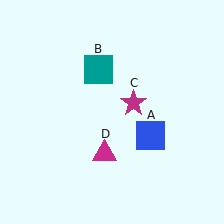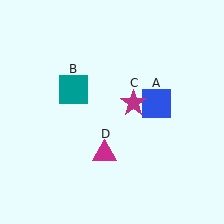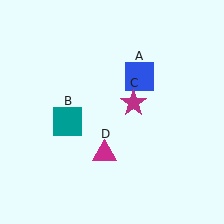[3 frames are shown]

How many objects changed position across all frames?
2 objects changed position: blue square (object A), teal square (object B).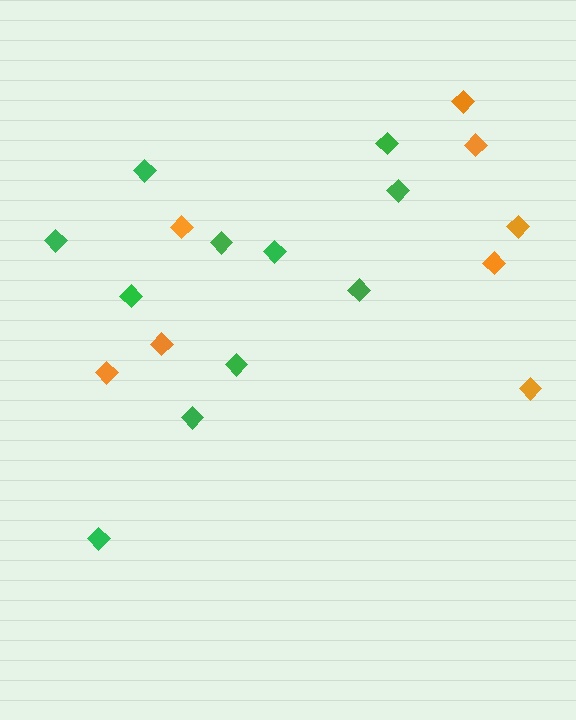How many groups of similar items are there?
There are 2 groups: one group of orange diamonds (8) and one group of green diamonds (11).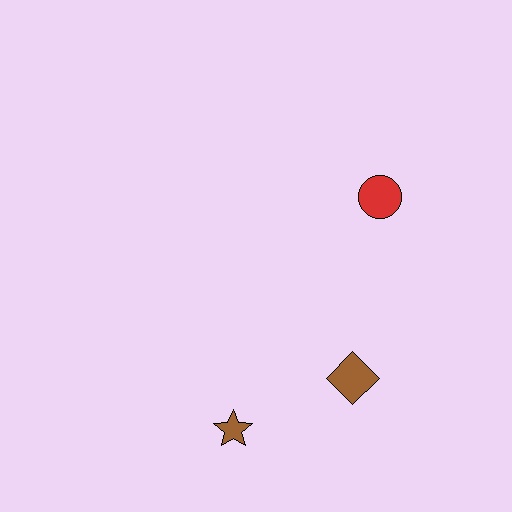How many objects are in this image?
There are 3 objects.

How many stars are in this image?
There is 1 star.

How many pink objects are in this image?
There are no pink objects.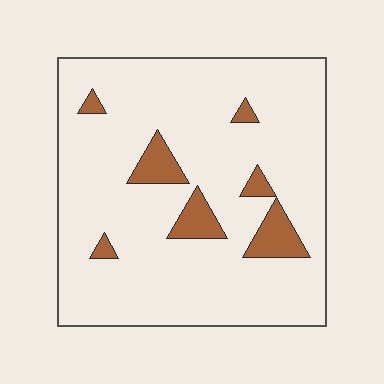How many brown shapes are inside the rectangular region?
7.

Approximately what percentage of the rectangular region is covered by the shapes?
Approximately 10%.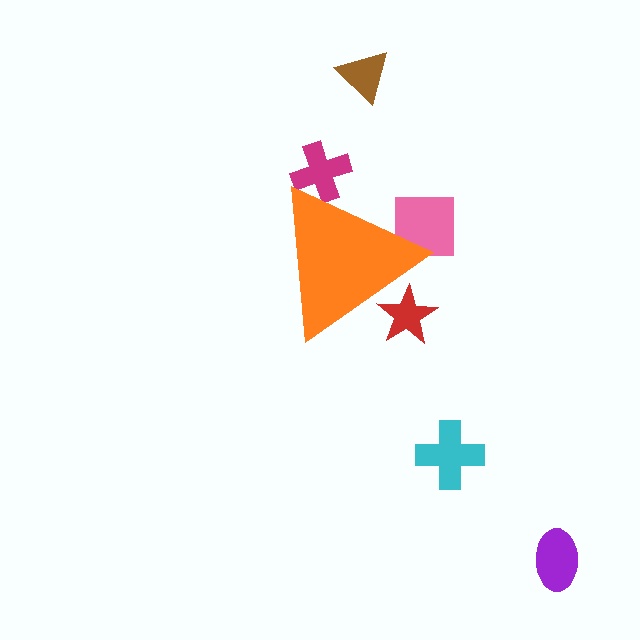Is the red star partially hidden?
Yes, the red star is partially hidden behind the orange triangle.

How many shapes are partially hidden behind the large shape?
3 shapes are partially hidden.